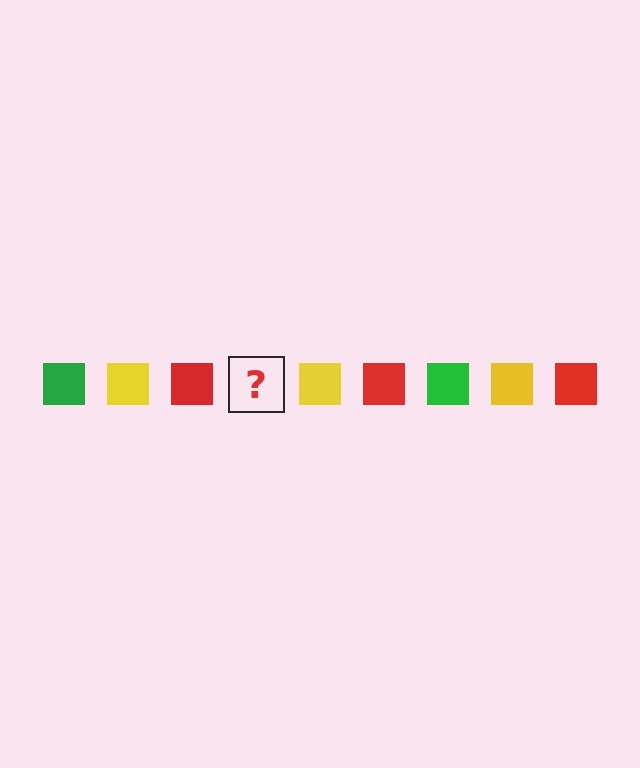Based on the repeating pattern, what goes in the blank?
The blank should be a green square.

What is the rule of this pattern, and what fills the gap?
The rule is that the pattern cycles through green, yellow, red squares. The gap should be filled with a green square.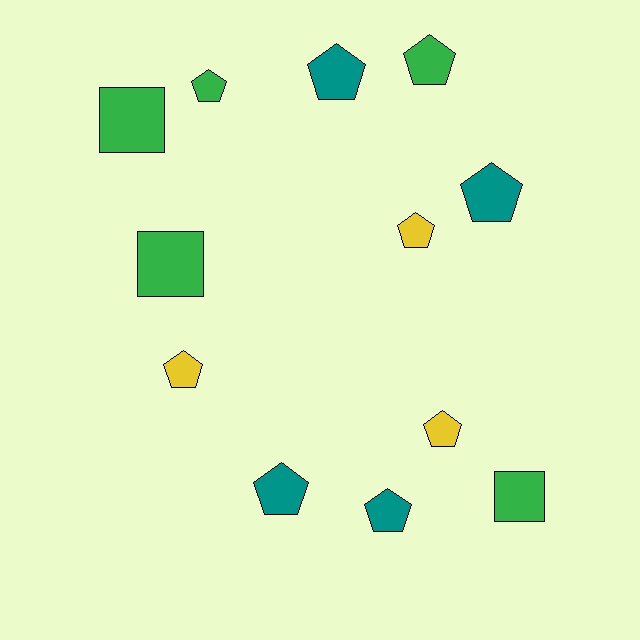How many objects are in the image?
There are 12 objects.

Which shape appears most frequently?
Pentagon, with 9 objects.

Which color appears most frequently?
Green, with 5 objects.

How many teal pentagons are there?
There are 4 teal pentagons.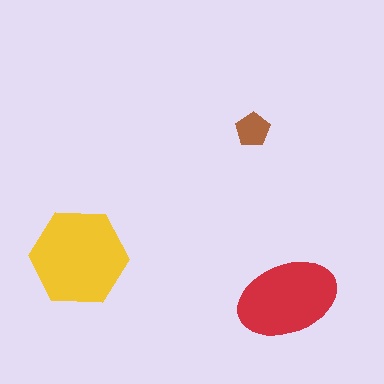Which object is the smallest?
The brown pentagon.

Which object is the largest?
The yellow hexagon.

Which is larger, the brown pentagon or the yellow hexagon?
The yellow hexagon.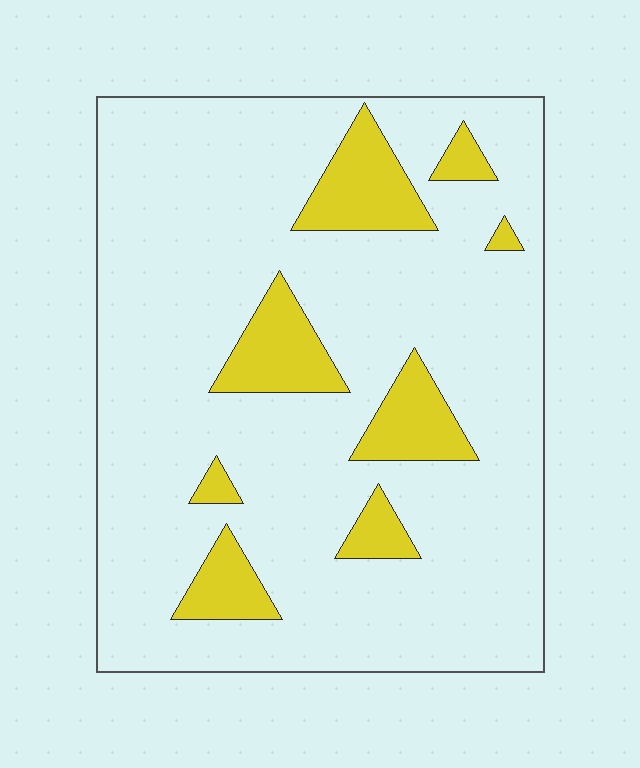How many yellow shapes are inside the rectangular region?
8.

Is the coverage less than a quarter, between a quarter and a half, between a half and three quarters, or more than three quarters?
Less than a quarter.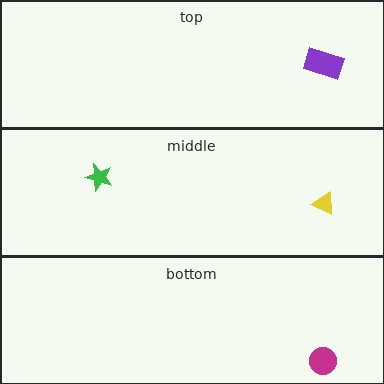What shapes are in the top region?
The purple rectangle.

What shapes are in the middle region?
The yellow triangle, the green star.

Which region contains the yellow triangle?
The middle region.